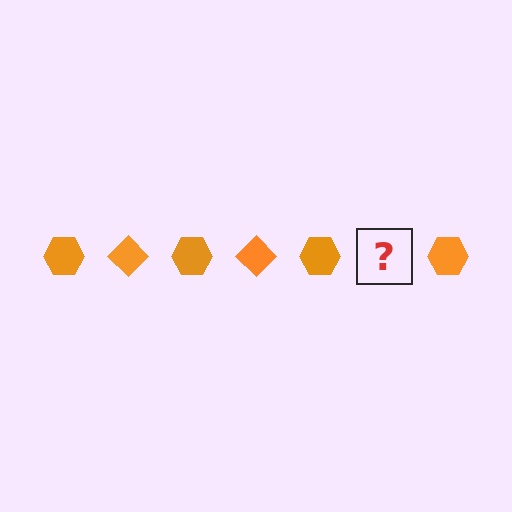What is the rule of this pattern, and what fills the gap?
The rule is that the pattern cycles through hexagon, diamond shapes in orange. The gap should be filled with an orange diamond.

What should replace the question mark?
The question mark should be replaced with an orange diamond.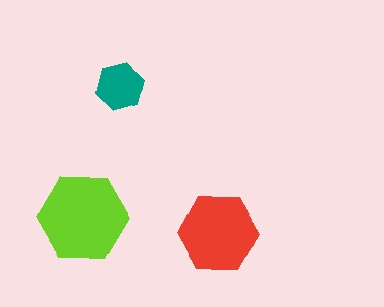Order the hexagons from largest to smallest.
the lime one, the red one, the teal one.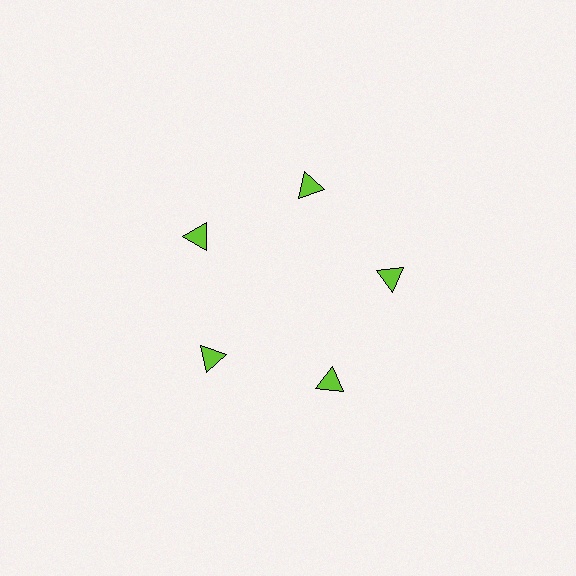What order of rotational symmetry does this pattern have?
This pattern has 5-fold rotational symmetry.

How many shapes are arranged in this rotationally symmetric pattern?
There are 5 shapes, arranged in 5 groups of 1.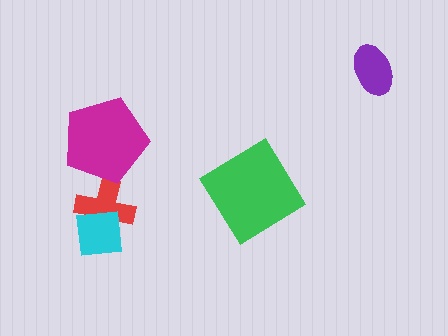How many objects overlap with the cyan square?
1 object overlaps with the cyan square.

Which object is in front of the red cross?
The cyan square is in front of the red cross.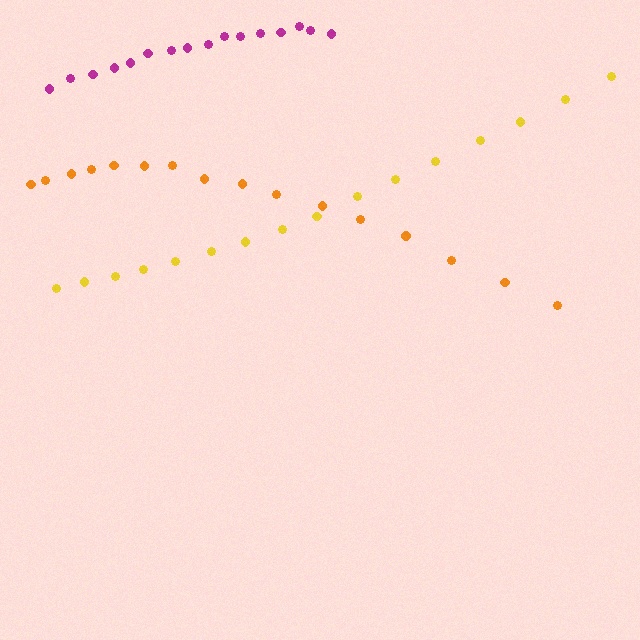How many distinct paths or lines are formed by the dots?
There are 3 distinct paths.